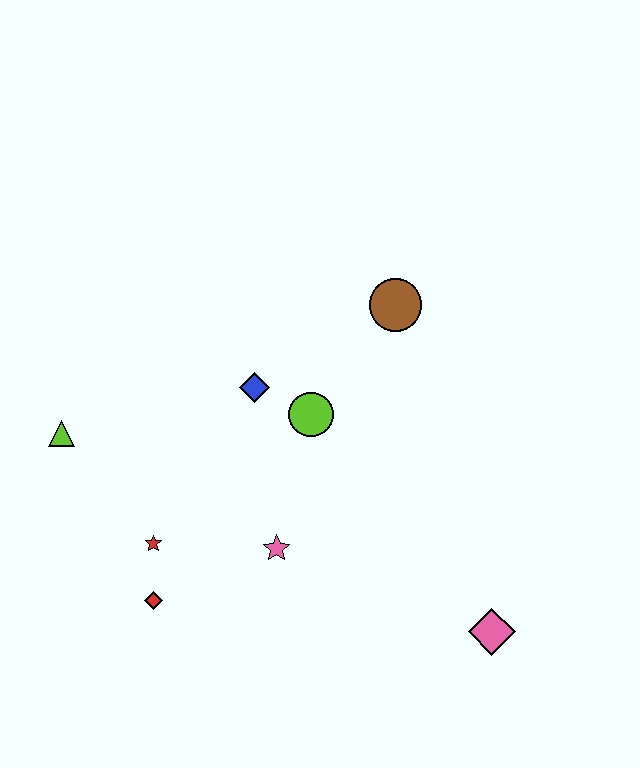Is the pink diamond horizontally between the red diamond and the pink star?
No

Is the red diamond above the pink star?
No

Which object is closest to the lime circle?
The blue diamond is closest to the lime circle.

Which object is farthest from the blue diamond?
The pink diamond is farthest from the blue diamond.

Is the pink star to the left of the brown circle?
Yes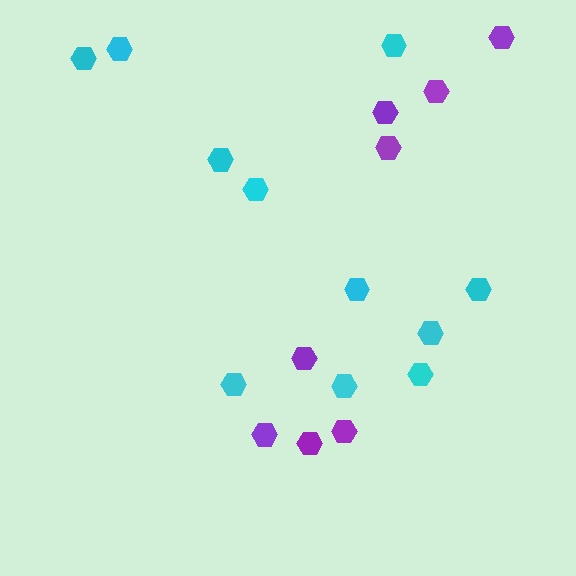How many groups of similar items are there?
There are 2 groups: one group of purple hexagons (8) and one group of cyan hexagons (11).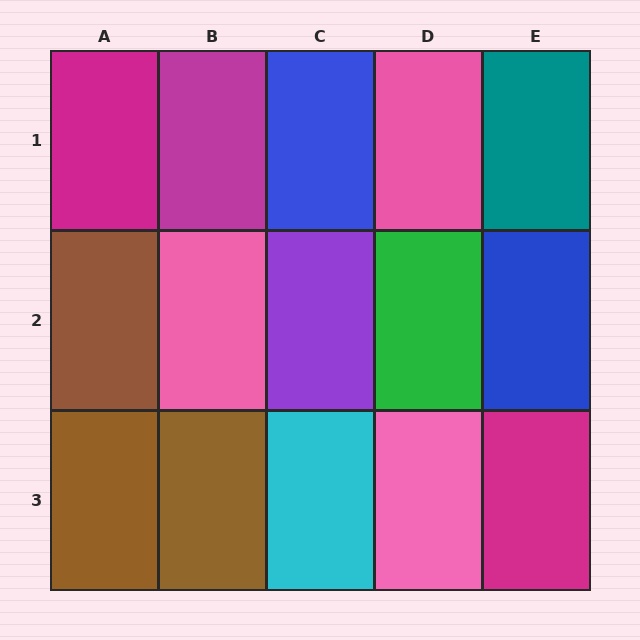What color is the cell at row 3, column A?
Brown.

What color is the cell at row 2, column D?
Green.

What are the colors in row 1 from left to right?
Magenta, magenta, blue, pink, teal.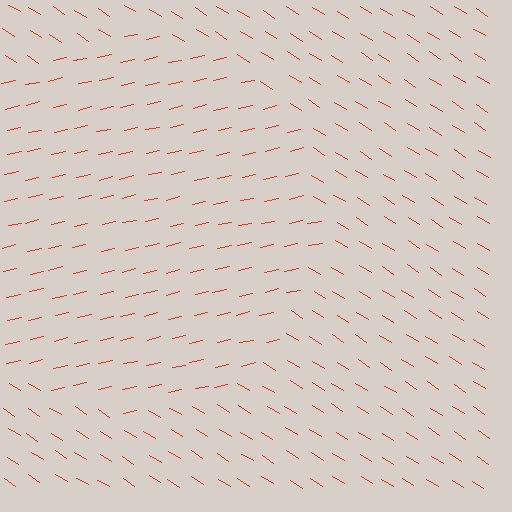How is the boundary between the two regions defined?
The boundary is defined purely by a change in line orientation (approximately 45 degrees difference). All lines are the same color and thickness.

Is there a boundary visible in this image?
Yes, there is a texture boundary formed by a change in line orientation.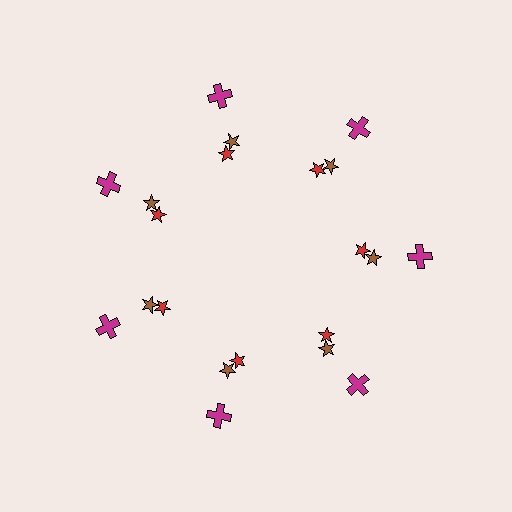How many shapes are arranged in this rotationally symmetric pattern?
There are 21 shapes, arranged in 7 groups of 3.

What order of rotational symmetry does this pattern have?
This pattern has 7-fold rotational symmetry.